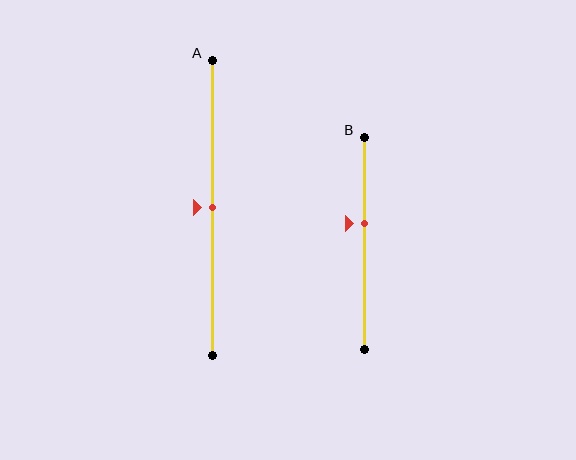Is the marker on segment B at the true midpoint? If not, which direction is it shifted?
No, the marker on segment B is shifted upward by about 10% of the segment length.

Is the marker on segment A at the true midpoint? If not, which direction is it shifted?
Yes, the marker on segment A is at the true midpoint.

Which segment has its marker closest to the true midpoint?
Segment A has its marker closest to the true midpoint.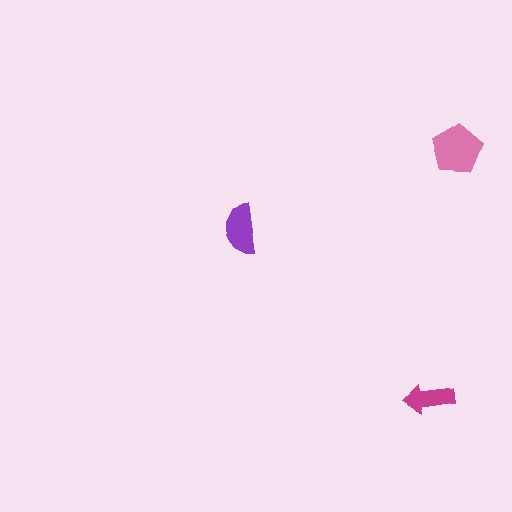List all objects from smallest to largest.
The magenta arrow, the purple semicircle, the pink pentagon.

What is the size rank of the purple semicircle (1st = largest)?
2nd.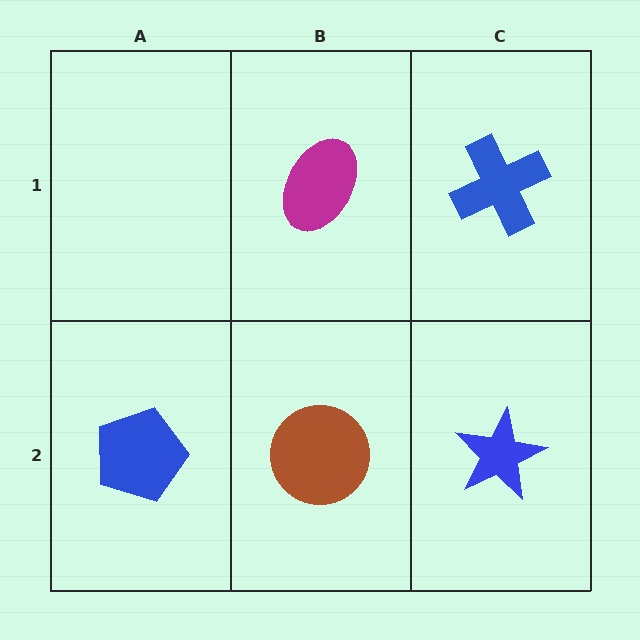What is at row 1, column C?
A blue cross.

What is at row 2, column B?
A brown circle.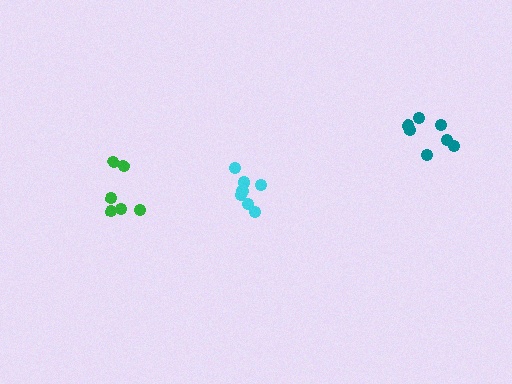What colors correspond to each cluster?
The clusters are colored: cyan, green, teal.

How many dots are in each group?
Group 1: 7 dots, Group 2: 6 dots, Group 3: 7 dots (20 total).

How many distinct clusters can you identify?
There are 3 distinct clusters.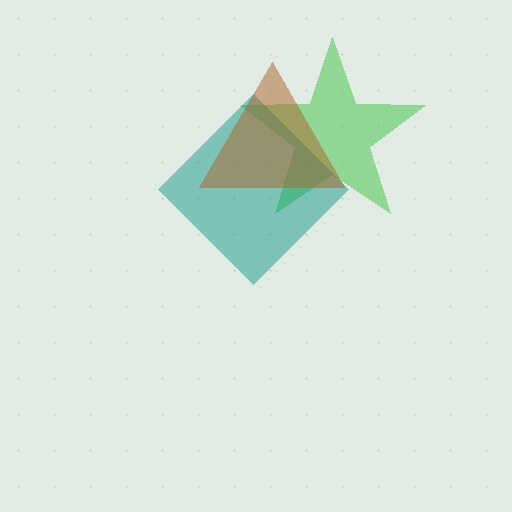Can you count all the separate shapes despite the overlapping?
Yes, there are 3 separate shapes.